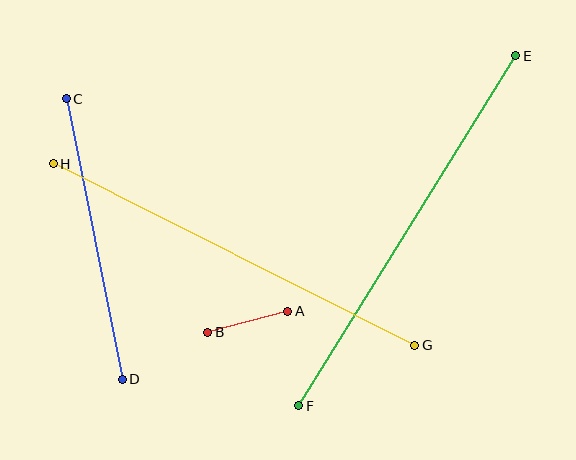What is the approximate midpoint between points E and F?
The midpoint is at approximately (407, 231) pixels.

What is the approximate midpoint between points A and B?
The midpoint is at approximately (248, 322) pixels.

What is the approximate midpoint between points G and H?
The midpoint is at approximately (234, 255) pixels.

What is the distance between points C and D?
The distance is approximately 286 pixels.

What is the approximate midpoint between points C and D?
The midpoint is at approximately (94, 239) pixels.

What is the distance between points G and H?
The distance is approximately 404 pixels.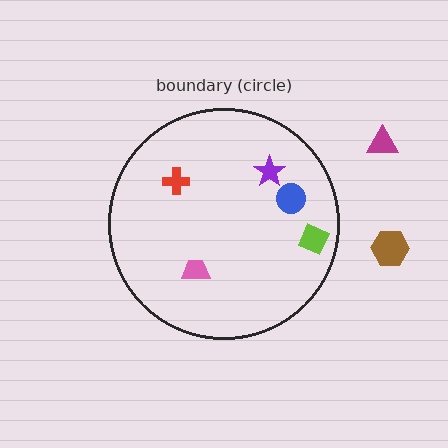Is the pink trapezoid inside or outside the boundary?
Inside.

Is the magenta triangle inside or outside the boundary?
Outside.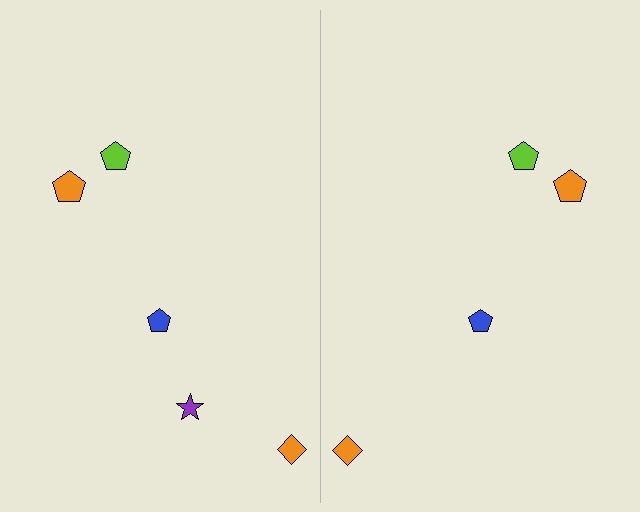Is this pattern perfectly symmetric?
No, the pattern is not perfectly symmetric. A purple star is missing from the right side.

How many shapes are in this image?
There are 9 shapes in this image.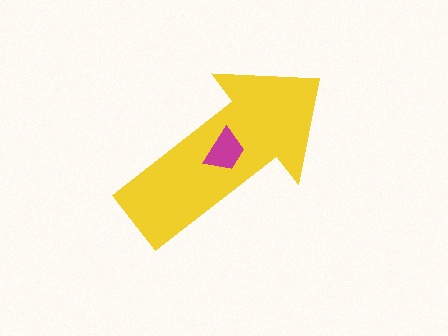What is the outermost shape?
The yellow arrow.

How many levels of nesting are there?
2.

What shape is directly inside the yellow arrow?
The magenta trapezoid.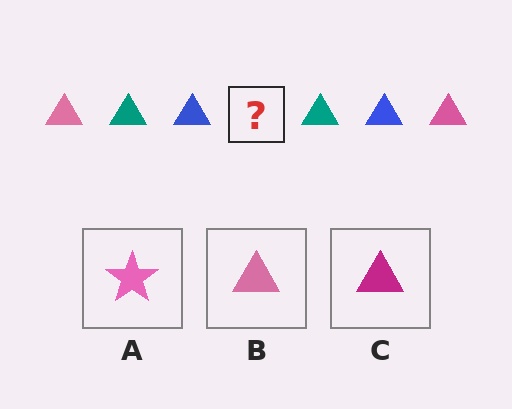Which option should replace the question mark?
Option B.